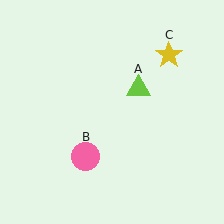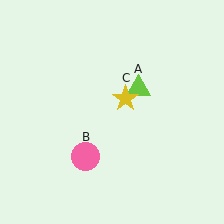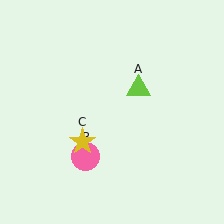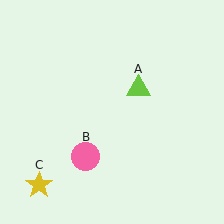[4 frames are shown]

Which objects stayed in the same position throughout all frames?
Lime triangle (object A) and pink circle (object B) remained stationary.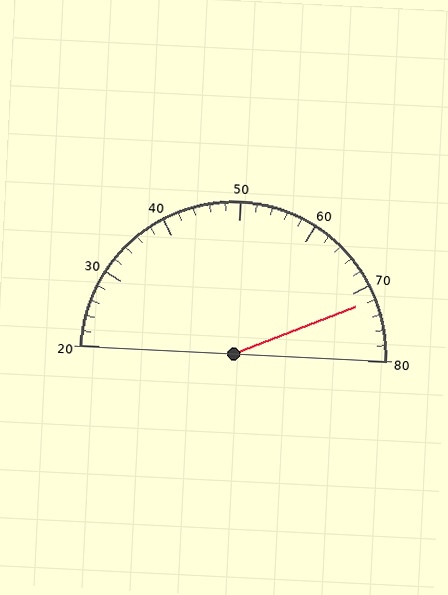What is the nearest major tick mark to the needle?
The nearest major tick mark is 70.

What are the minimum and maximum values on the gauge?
The gauge ranges from 20 to 80.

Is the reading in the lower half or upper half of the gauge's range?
The reading is in the upper half of the range (20 to 80).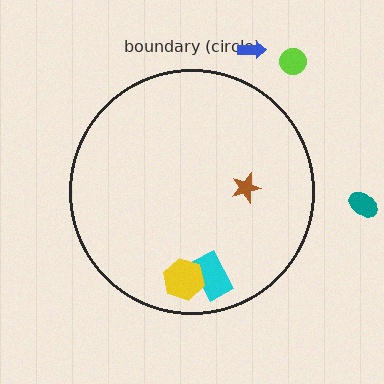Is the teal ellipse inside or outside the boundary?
Outside.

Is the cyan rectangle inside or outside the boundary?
Inside.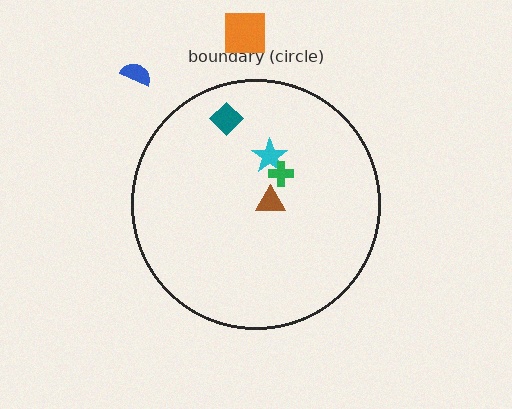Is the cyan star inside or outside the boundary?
Inside.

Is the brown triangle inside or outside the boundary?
Inside.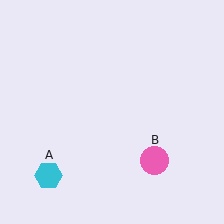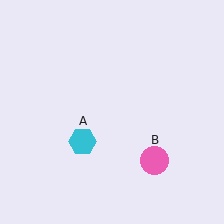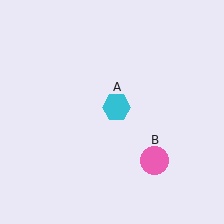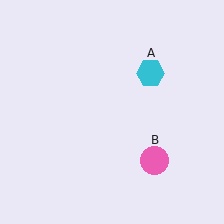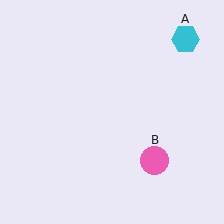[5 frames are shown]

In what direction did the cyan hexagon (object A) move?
The cyan hexagon (object A) moved up and to the right.